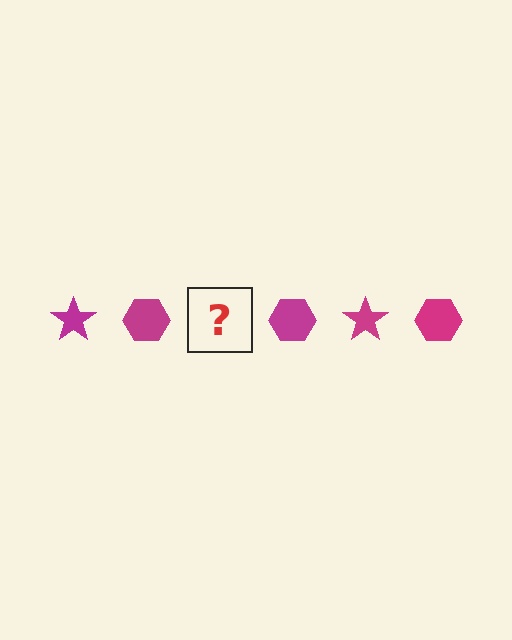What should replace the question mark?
The question mark should be replaced with a magenta star.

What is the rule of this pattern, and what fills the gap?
The rule is that the pattern cycles through star, hexagon shapes in magenta. The gap should be filled with a magenta star.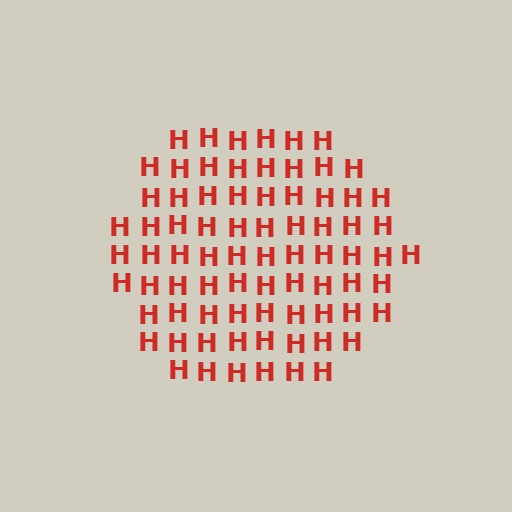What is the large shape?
The large shape is a hexagon.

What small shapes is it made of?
It is made of small letter H's.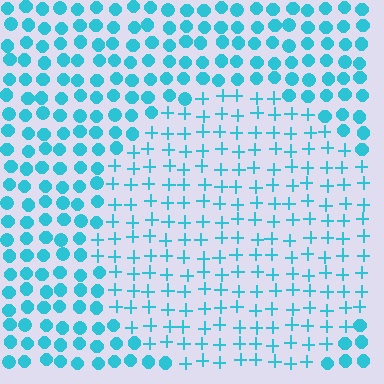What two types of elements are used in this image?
The image uses plus signs inside the circle region and circles outside it.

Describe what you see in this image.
The image is filled with small cyan elements arranged in a uniform grid. A circle-shaped region contains plus signs, while the surrounding area contains circles. The boundary is defined purely by the change in element shape.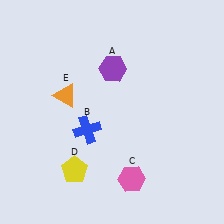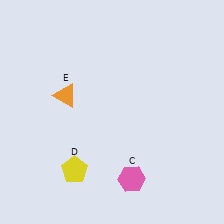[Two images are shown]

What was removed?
The blue cross (B), the purple hexagon (A) were removed in Image 2.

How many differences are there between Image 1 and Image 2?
There are 2 differences between the two images.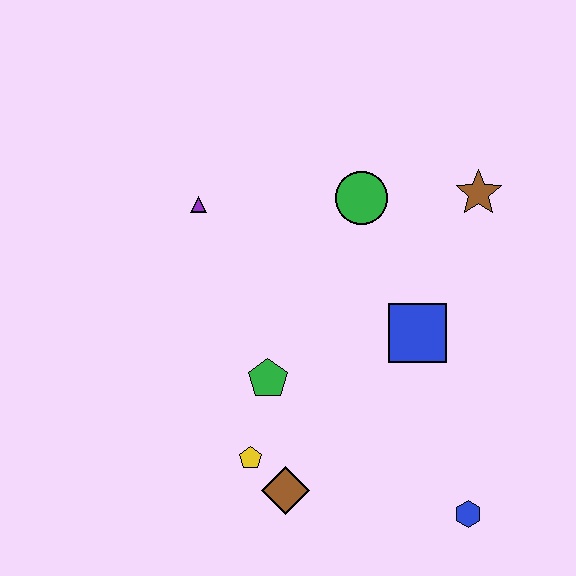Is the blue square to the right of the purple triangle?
Yes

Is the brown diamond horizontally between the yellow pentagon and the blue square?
Yes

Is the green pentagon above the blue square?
No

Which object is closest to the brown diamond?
The yellow pentagon is closest to the brown diamond.